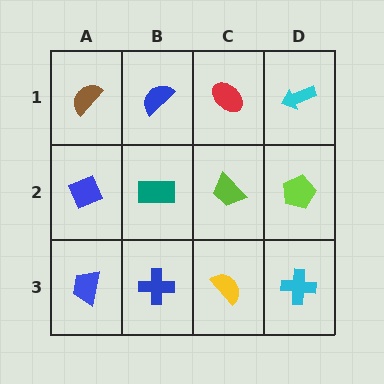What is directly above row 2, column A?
A brown semicircle.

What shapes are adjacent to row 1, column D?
A lime pentagon (row 2, column D), a red ellipse (row 1, column C).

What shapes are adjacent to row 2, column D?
A cyan arrow (row 1, column D), a cyan cross (row 3, column D), a lime trapezoid (row 2, column C).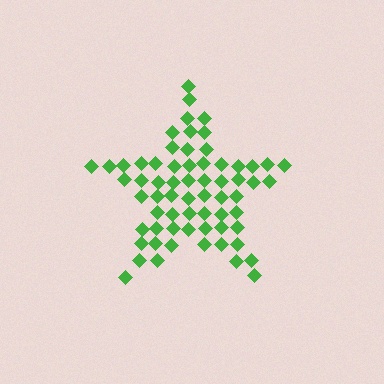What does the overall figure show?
The overall figure shows a star.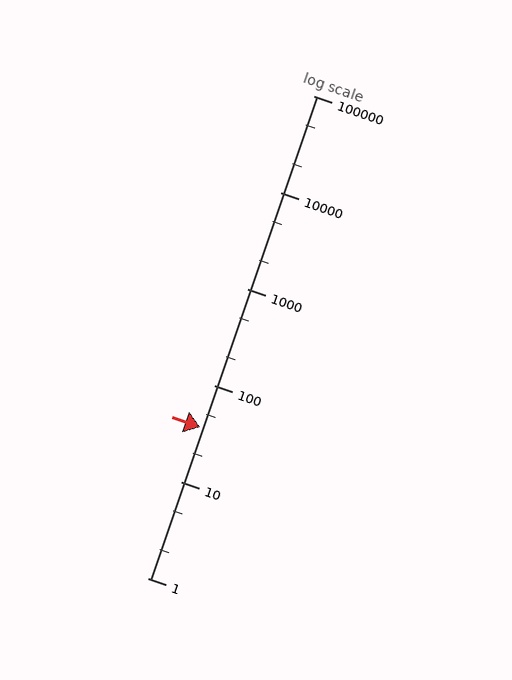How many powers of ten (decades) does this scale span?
The scale spans 5 decades, from 1 to 100000.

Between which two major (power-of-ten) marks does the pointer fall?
The pointer is between 10 and 100.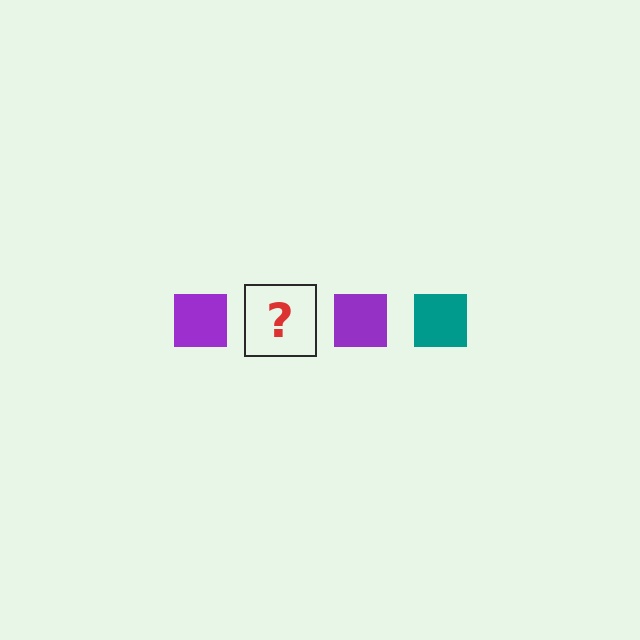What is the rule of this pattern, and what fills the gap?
The rule is that the pattern cycles through purple, teal squares. The gap should be filled with a teal square.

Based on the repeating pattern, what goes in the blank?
The blank should be a teal square.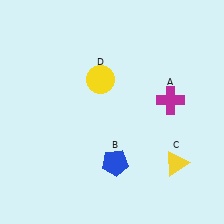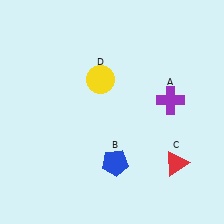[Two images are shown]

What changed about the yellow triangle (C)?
In Image 1, C is yellow. In Image 2, it changed to red.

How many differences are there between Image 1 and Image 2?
There are 2 differences between the two images.